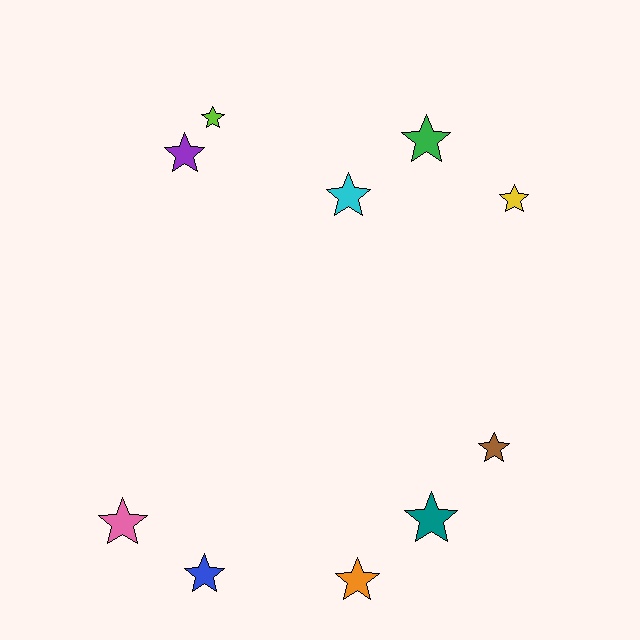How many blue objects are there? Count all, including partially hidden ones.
There is 1 blue object.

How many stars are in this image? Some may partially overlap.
There are 10 stars.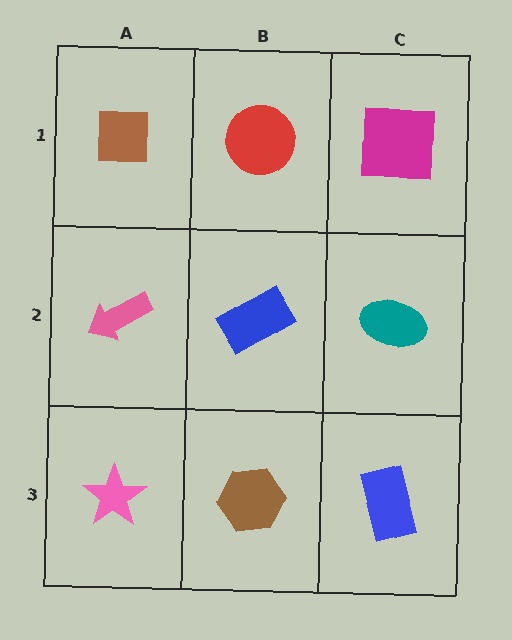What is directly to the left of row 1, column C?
A red circle.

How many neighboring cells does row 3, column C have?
2.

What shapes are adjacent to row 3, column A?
A pink arrow (row 2, column A), a brown hexagon (row 3, column B).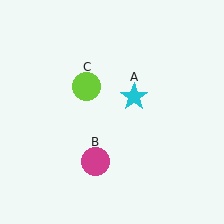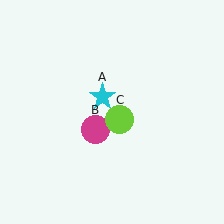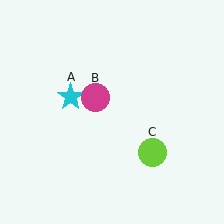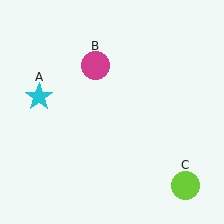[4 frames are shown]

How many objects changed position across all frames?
3 objects changed position: cyan star (object A), magenta circle (object B), lime circle (object C).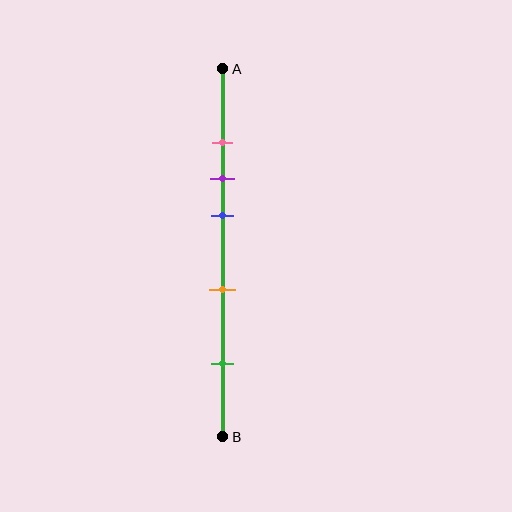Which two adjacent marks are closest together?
The pink and purple marks are the closest adjacent pair.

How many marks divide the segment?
There are 5 marks dividing the segment.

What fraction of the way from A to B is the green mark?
The green mark is approximately 80% (0.8) of the way from A to B.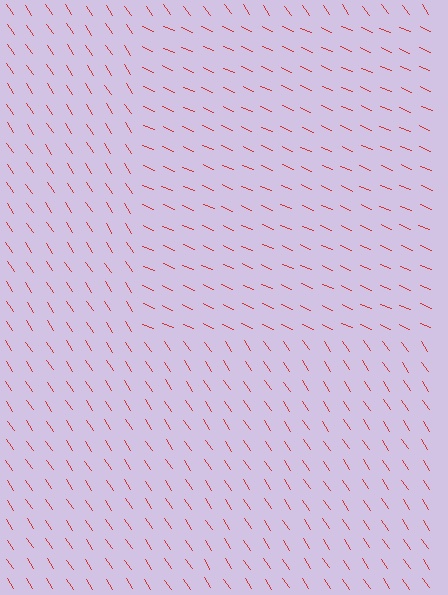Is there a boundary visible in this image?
Yes, there is a texture boundary formed by a change in line orientation.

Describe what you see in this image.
The image is filled with small red line segments. A rectangle region in the image has lines oriented differently from the surrounding lines, creating a visible texture boundary.